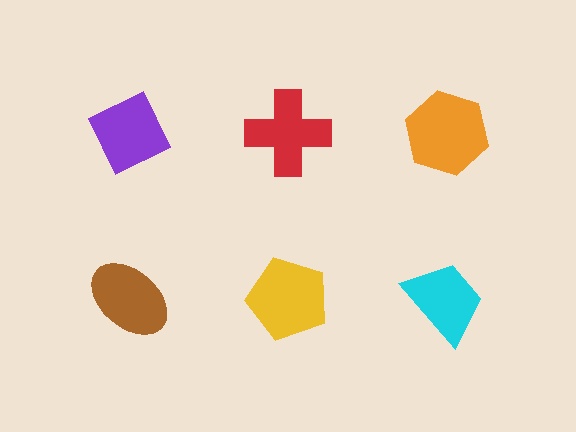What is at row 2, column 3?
A cyan trapezoid.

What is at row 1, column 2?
A red cross.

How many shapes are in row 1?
3 shapes.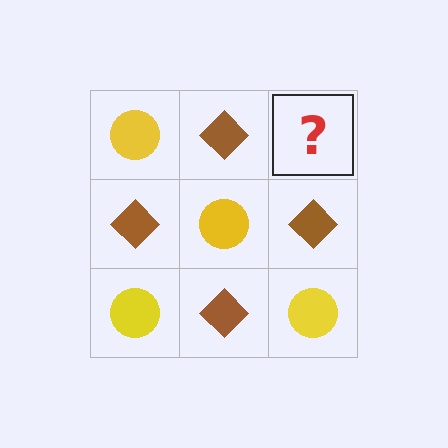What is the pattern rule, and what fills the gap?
The rule is that it alternates yellow circle and brown diamond in a checkerboard pattern. The gap should be filled with a yellow circle.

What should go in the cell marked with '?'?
The missing cell should contain a yellow circle.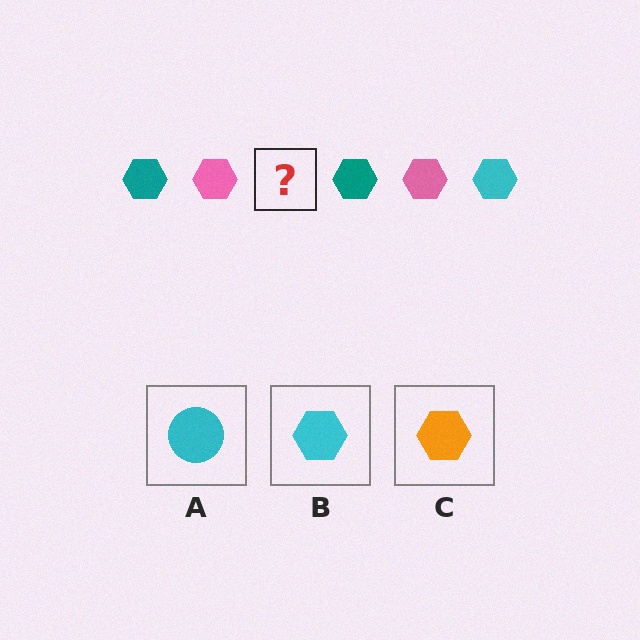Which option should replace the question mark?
Option B.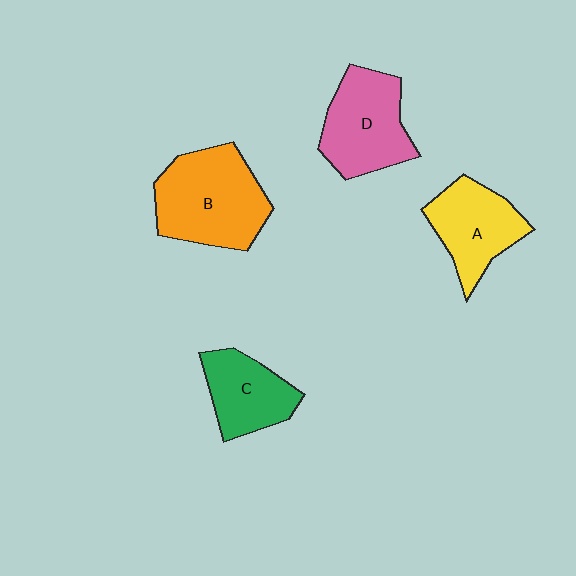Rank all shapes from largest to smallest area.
From largest to smallest: B (orange), D (pink), A (yellow), C (green).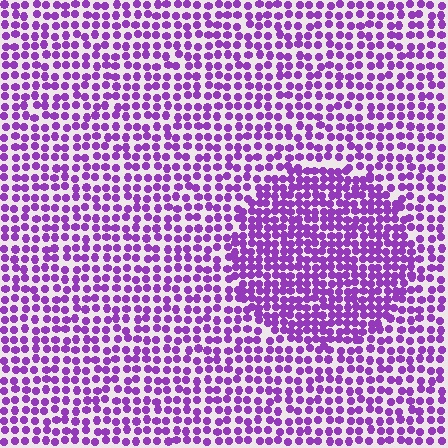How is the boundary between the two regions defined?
The boundary is defined by a change in element density (approximately 1.6x ratio). All elements are the same color, size, and shape.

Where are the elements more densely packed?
The elements are more densely packed inside the circle boundary.